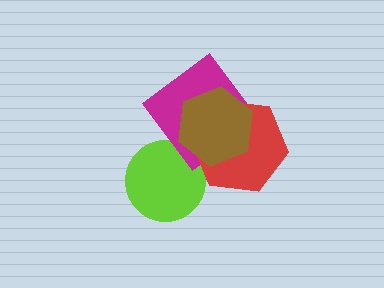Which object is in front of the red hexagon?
The brown hexagon is in front of the red hexagon.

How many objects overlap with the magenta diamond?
3 objects overlap with the magenta diamond.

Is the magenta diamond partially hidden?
Yes, it is partially covered by another shape.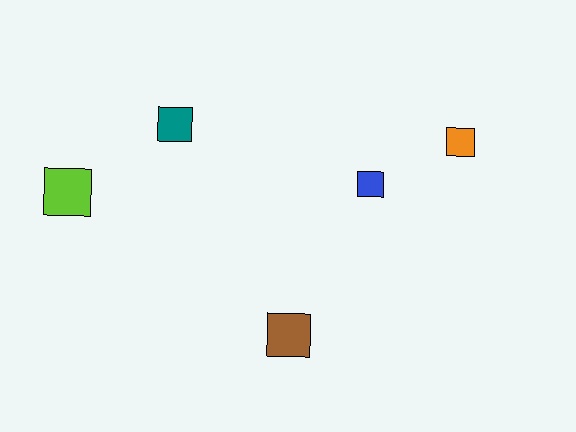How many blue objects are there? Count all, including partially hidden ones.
There is 1 blue object.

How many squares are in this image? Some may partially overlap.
There are 5 squares.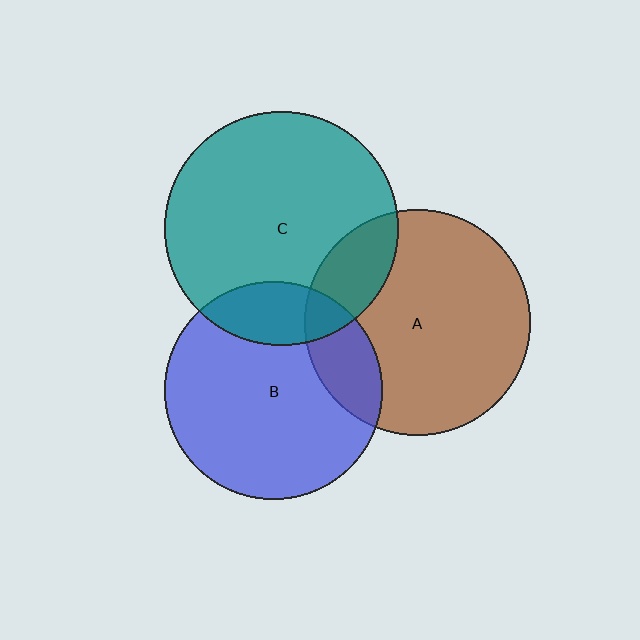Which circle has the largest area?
Circle C (teal).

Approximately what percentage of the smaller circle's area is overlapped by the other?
Approximately 20%.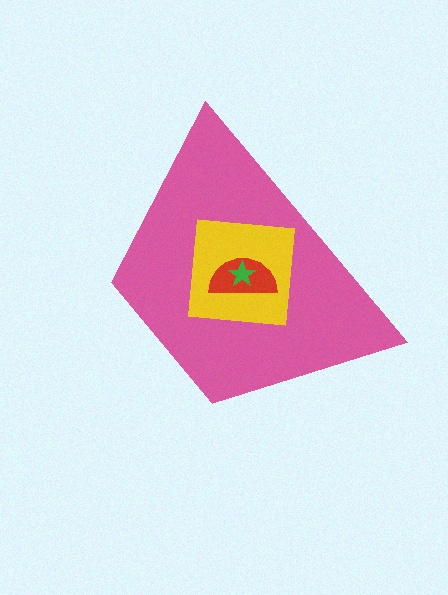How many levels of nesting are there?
4.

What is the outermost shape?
The pink trapezoid.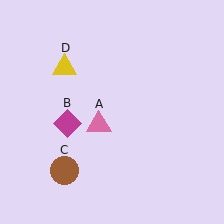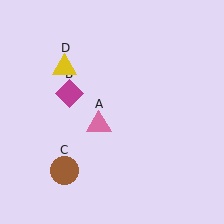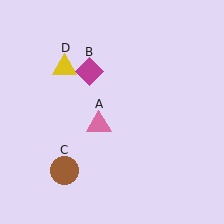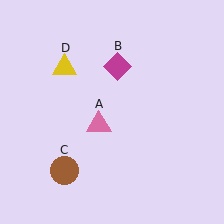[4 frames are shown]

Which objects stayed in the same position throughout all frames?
Pink triangle (object A) and brown circle (object C) and yellow triangle (object D) remained stationary.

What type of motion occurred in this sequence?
The magenta diamond (object B) rotated clockwise around the center of the scene.